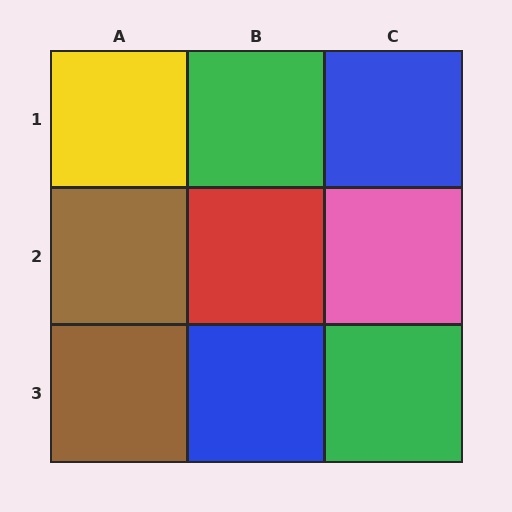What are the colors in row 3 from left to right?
Brown, blue, green.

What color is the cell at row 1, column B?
Green.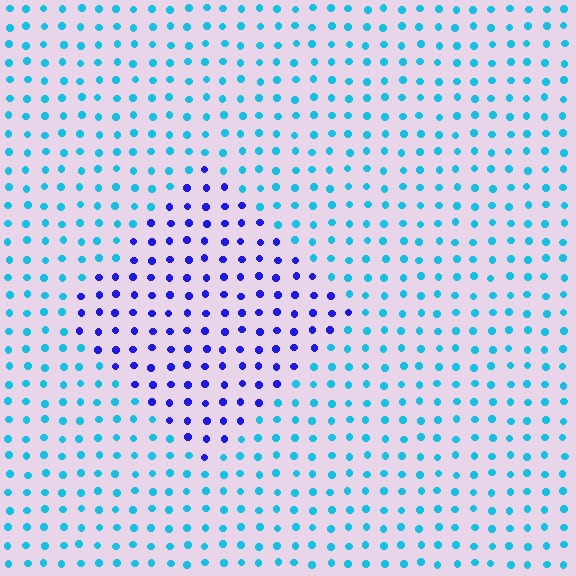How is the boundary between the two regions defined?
The boundary is defined purely by a slight shift in hue (about 52 degrees). Spacing, size, and orientation are identical on both sides.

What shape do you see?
I see a diamond.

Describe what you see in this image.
The image is filled with small cyan elements in a uniform arrangement. A diamond-shaped region is visible where the elements are tinted to a slightly different hue, forming a subtle color boundary.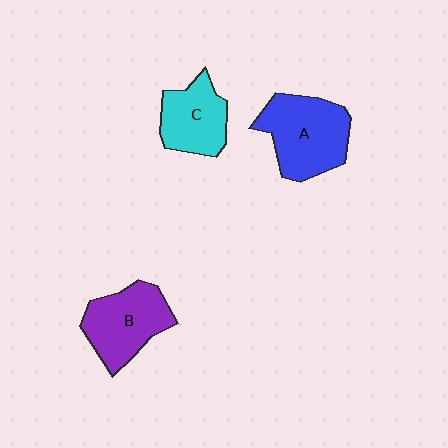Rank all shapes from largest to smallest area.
From largest to smallest: A (blue), B (purple), C (cyan).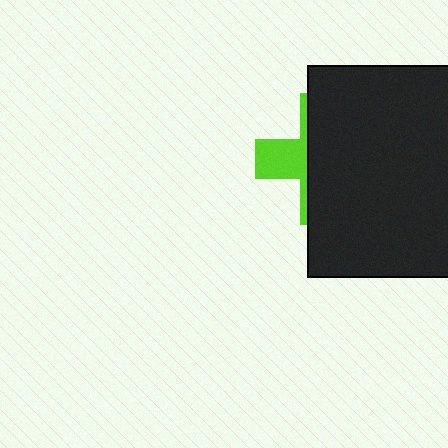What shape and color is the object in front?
The object in front is a black rectangle.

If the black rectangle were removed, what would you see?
You would see the complete lime cross.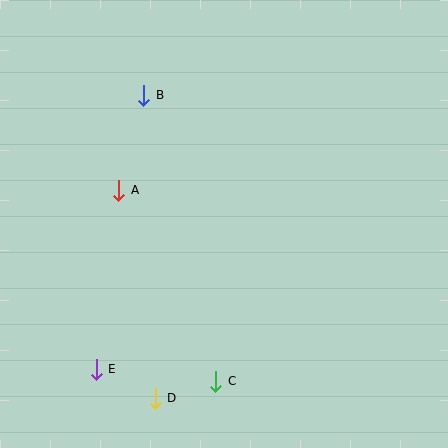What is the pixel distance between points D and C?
The distance between D and C is 63 pixels.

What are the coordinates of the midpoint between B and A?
The midpoint between B and A is at (131, 143).